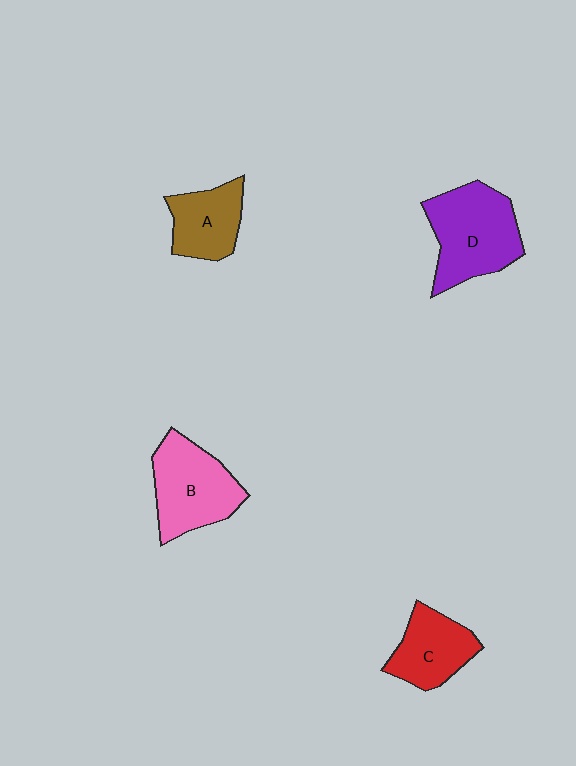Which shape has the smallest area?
Shape A (brown).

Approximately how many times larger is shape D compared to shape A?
Approximately 1.6 times.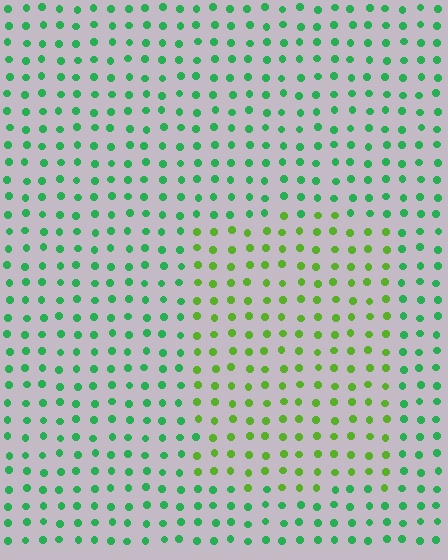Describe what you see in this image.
The image is filled with small green elements in a uniform arrangement. A rectangle-shaped region is visible where the elements are tinted to a slightly different hue, forming a subtle color boundary.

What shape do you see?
I see a rectangle.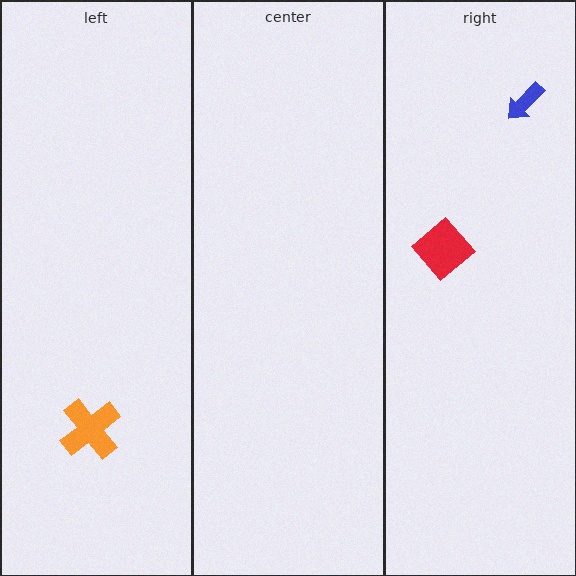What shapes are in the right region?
The red diamond, the blue arrow.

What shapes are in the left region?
The orange cross.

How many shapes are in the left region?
1.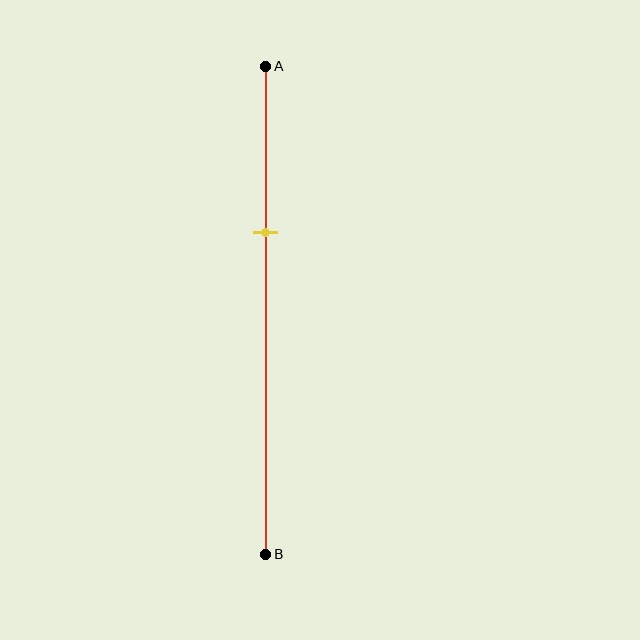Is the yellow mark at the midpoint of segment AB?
No, the mark is at about 35% from A, not at the 50% midpoint.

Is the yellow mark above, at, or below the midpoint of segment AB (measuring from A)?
The yellow mark is above the midpoint of segment AB.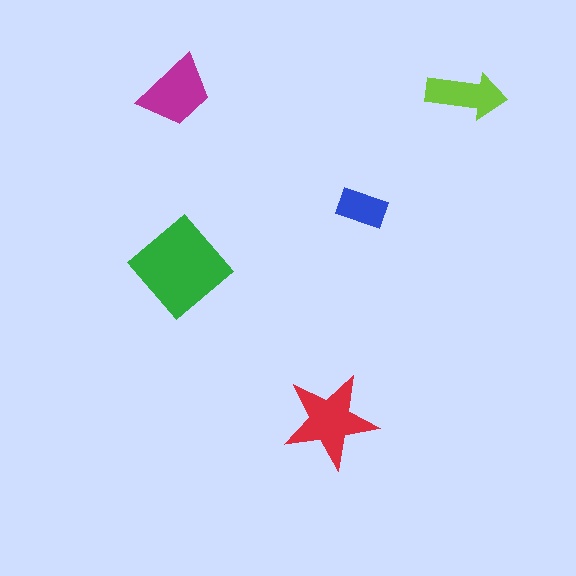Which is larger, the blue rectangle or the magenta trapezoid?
The magenta trapezoid.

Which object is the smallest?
The blue rectangle.